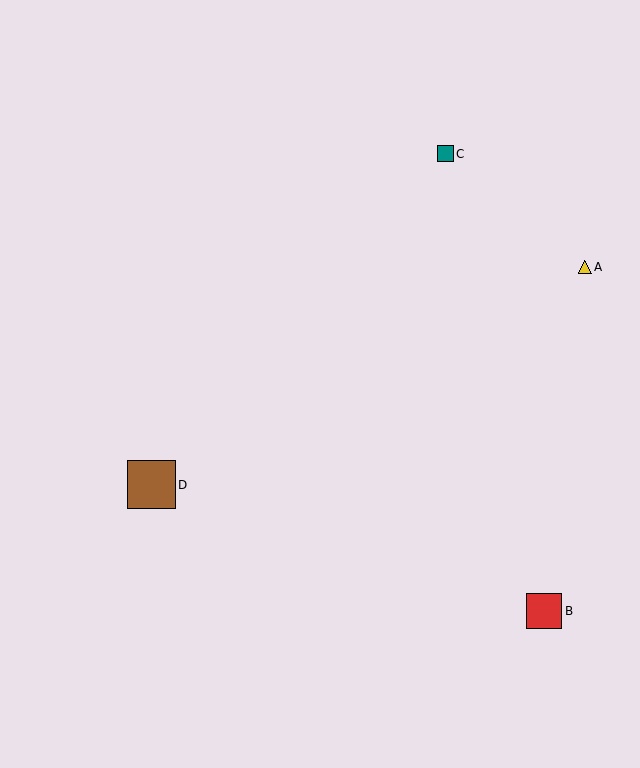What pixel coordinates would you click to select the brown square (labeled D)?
Click at (151, 485) to select the brown square D.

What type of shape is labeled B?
Shape B is a red square.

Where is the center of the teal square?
The center of the teal square is at (445, 154).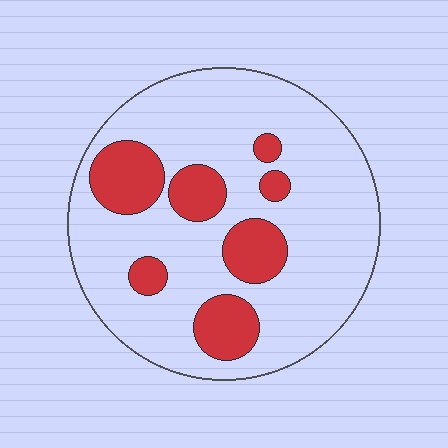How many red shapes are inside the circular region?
7.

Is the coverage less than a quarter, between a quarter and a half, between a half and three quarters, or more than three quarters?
Less than a quarter.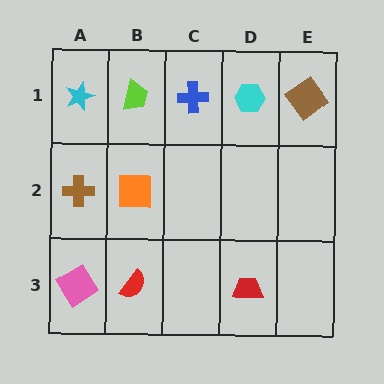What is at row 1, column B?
A lime trapezoid.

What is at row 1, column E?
A brown diamond.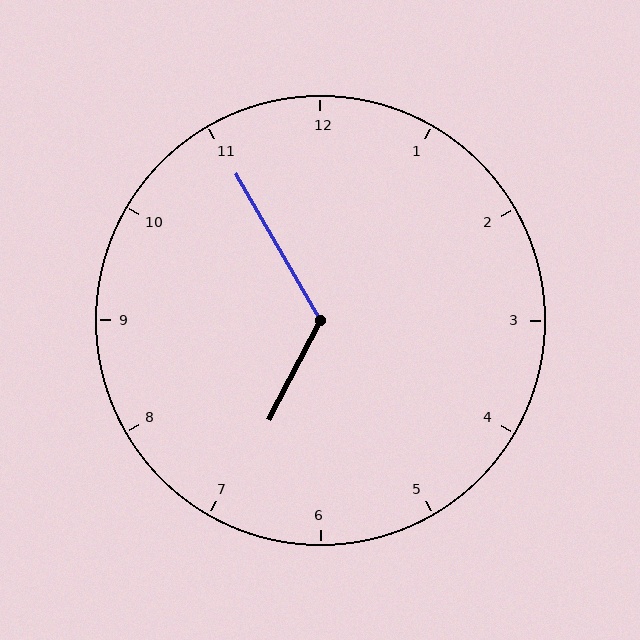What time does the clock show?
6:55.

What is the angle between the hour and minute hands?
Approximately 122 degrees.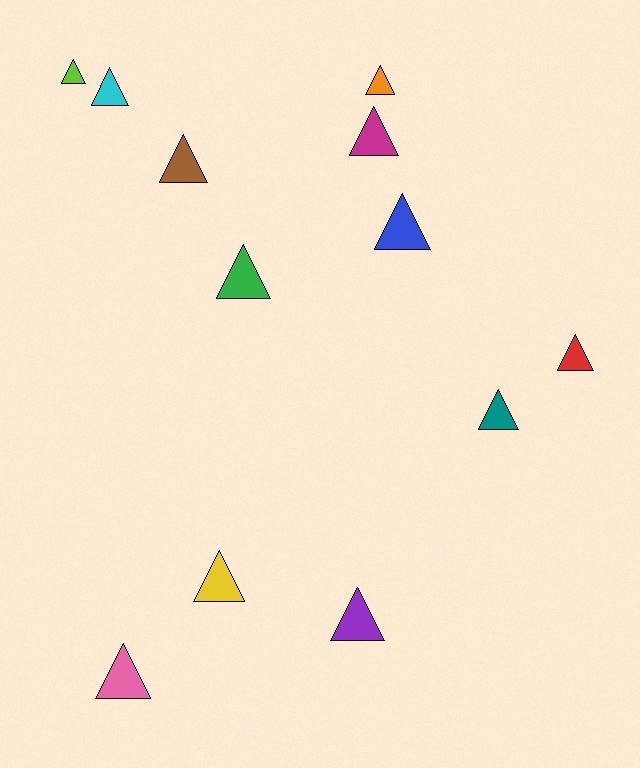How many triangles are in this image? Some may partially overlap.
There are 12 triangles.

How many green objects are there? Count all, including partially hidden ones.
There is 1 green object.